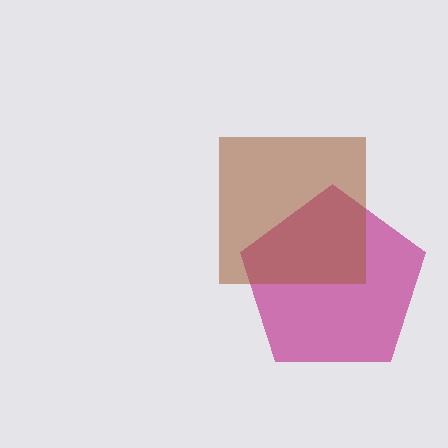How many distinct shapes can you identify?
There are 2 distinct shapes: a magenta pentagon, a brown square.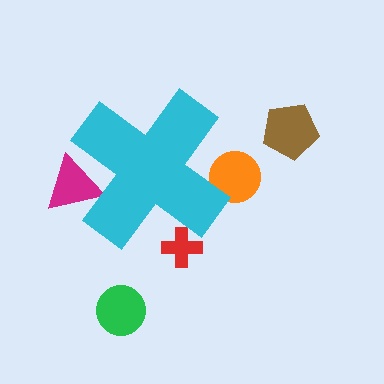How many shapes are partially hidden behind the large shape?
3 shapes are partially hidden.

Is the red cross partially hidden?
Yes, the red cross is partially hidden behind the cyan cross.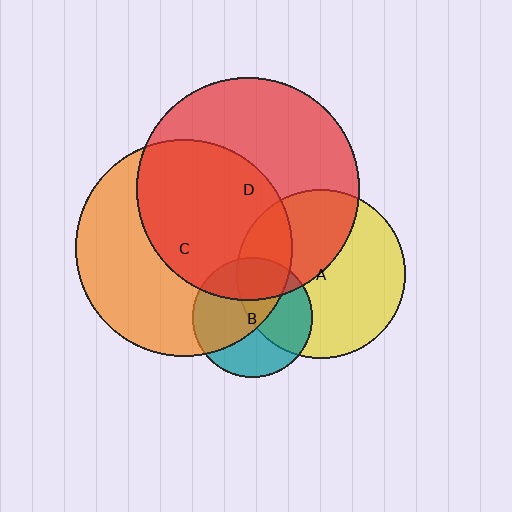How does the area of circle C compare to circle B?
Approximately 3.3 times.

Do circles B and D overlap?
Yes.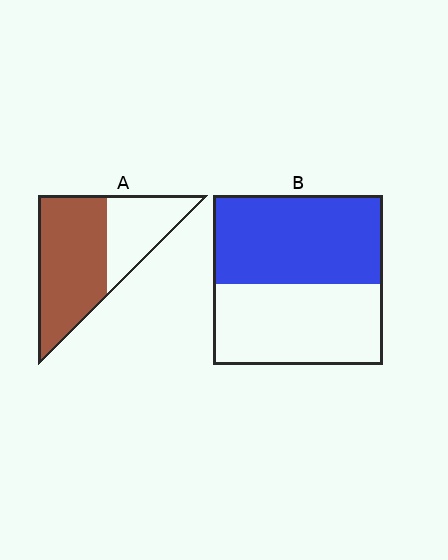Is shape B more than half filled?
Roughly half.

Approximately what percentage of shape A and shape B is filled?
A is approximately 65% and B is approximately 50%.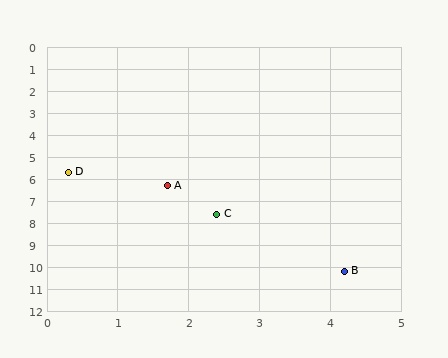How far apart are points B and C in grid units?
Points B and C are about 3.2 grid units apart.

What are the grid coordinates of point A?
Point A is at approximately (1.7, 6.3).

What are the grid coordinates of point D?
Point D is at approximately (0.3, 5.7).